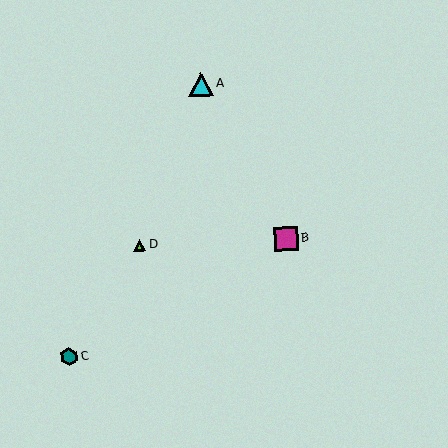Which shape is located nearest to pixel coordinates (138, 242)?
The lime triangle (labeled D) at (139, 245) is nearest to that location.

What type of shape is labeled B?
Shape B is a magenta square.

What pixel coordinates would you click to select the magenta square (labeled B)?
Click at (286, 239) to select the magenta square B.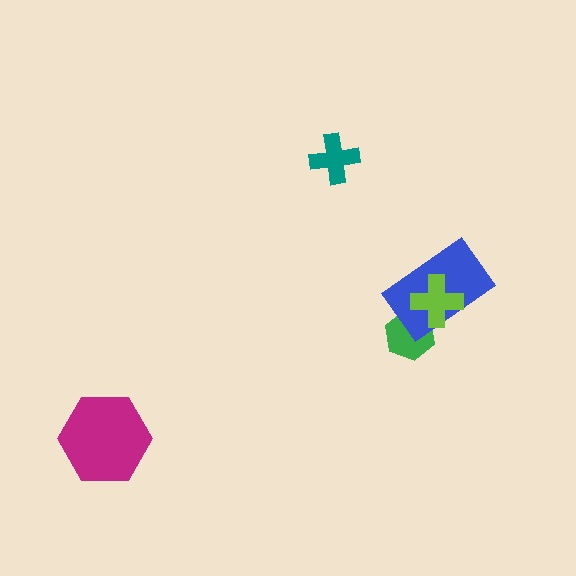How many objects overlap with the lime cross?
2 objects overlap with the lime cross.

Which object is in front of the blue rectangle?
The lime cross is in front of the blue rectangle.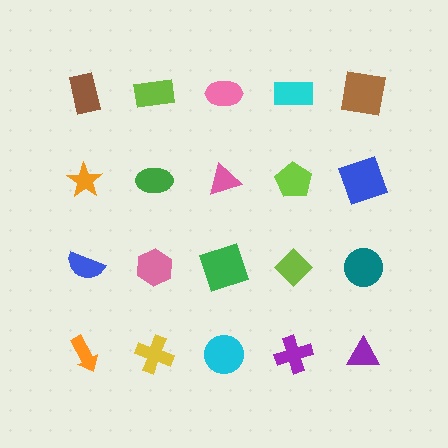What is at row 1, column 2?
A lime rectangle.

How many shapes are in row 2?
5 shapes.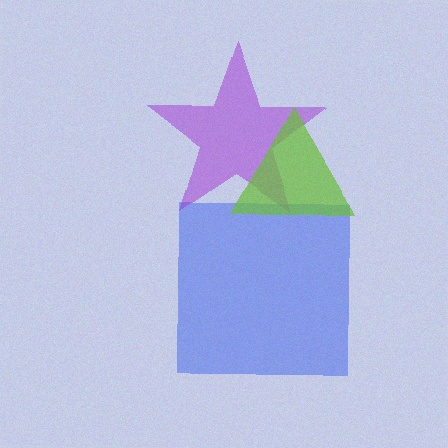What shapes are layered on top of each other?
The layered shapes are: a blue square, a purple star, a lime triangle.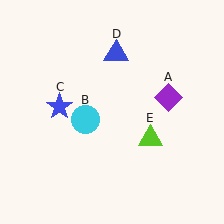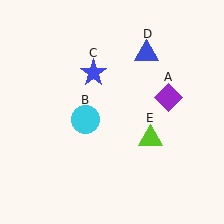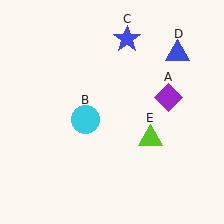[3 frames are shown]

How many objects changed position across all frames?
2 objects changed position: blue star (object C), blue triangle (object D).